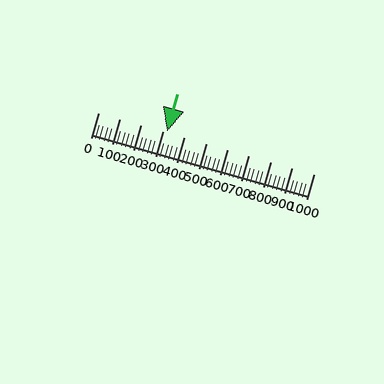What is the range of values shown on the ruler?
The ruler shows values from 0 to 1000.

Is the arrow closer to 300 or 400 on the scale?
The arrow is closer to 300.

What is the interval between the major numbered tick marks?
The major tick marks are spaced 100 units apart.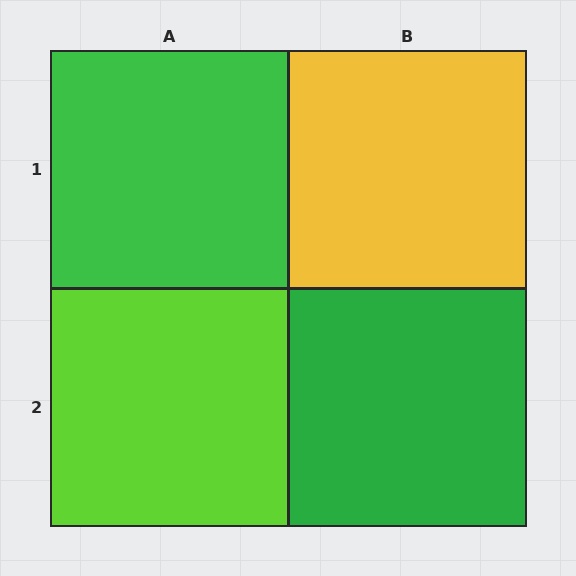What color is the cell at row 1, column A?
Green.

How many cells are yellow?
1 cell is yellow.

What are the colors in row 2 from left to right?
Lime, green.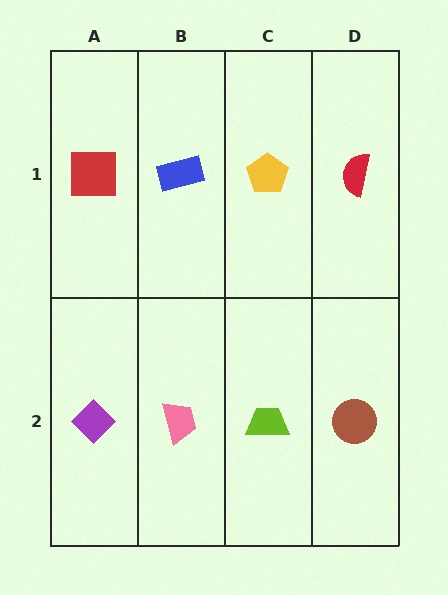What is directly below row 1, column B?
A pink trapezoid.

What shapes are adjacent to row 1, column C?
A lime trapezoid (row 2, column C), a blue rectangle (row 1, column B), a red semicircle (row 1, column D).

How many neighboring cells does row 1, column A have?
2.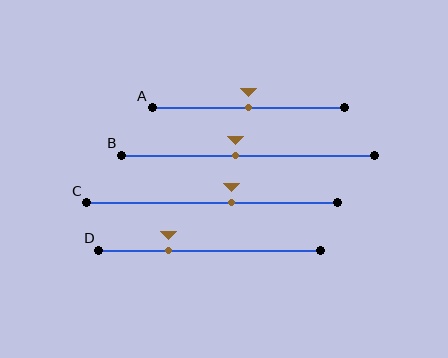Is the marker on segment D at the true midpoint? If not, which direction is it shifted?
No, the marker on segment D is shifted to the left by about 18% of the segment length.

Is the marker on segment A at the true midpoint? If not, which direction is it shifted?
Yes, the marker on segment A is at the true midpoint.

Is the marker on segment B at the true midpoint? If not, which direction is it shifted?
No, the marker on segment B is shifted to the left by about 5% of the segment length.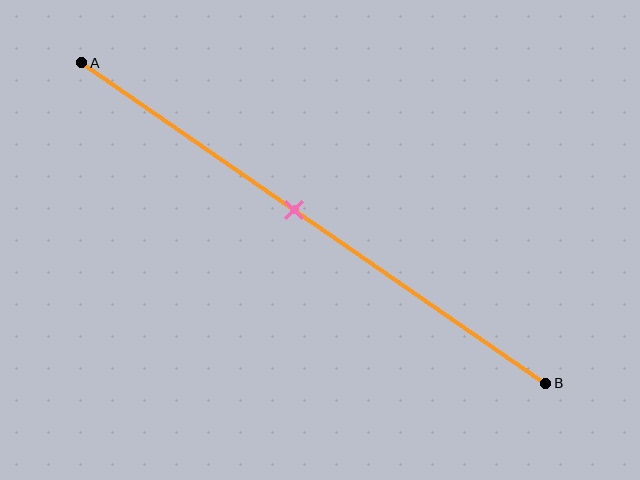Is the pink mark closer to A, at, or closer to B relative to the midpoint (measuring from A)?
The pink mark is closer to point A than the midpoint of segment AB.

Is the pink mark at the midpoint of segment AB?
No, the mark is at about 45% from A, not at the 50% midpoint.